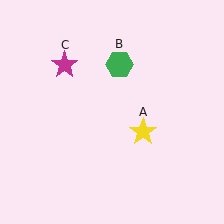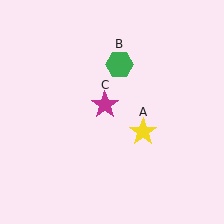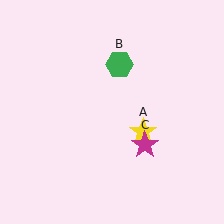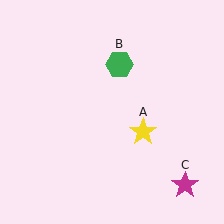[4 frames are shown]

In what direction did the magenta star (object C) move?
The magenta star (object C) moved down and to the right.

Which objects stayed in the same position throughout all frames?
Yellow star (object A) and green hexagon (object B) remained stationary.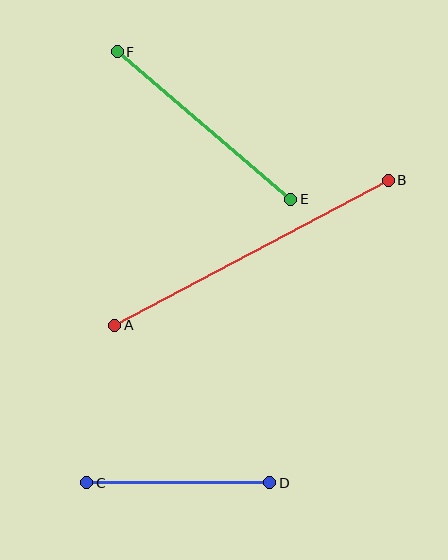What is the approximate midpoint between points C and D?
The midpoint is at approximately (178, 483) pixels.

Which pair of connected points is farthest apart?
Points A and B are farthest apart.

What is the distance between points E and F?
The distance is approximately 228 pixels.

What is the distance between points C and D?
The distance is approximately 183 pixels.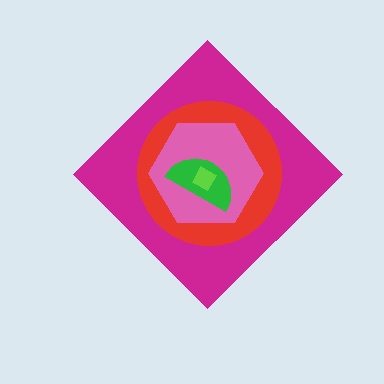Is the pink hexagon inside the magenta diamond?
Yes.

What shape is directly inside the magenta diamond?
The red circle.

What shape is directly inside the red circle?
The pink hexagon.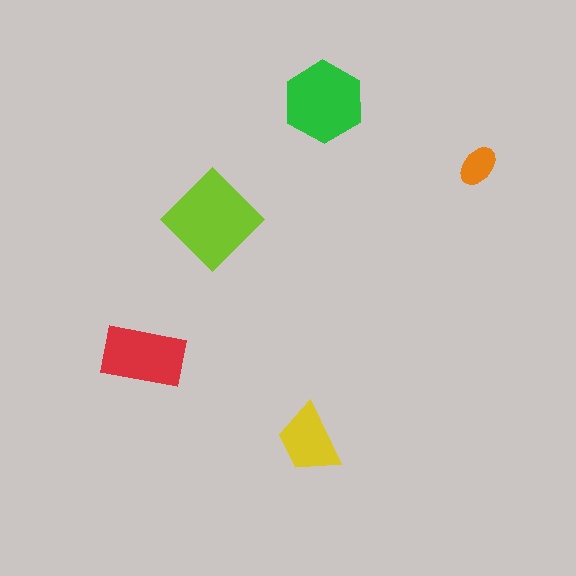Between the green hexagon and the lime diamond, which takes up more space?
The lime diamond.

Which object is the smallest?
The orange ellipse.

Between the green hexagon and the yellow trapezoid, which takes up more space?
The green hexagon.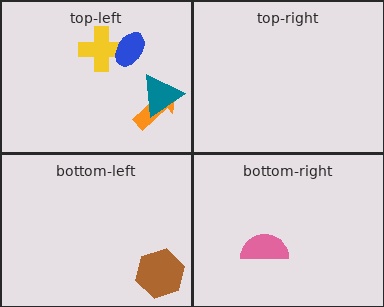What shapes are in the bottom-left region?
The brown hexagon.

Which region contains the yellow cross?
The top-left region.